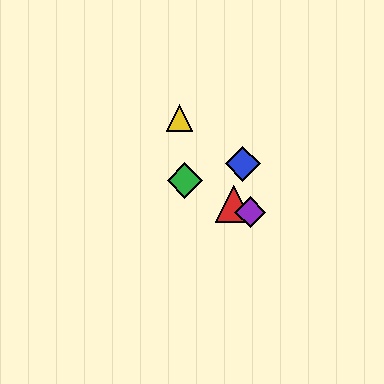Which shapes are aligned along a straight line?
The red triangle, the green diamond, the purple diamond are aligned along a straight line.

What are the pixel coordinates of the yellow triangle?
The yellow triangle is at (180, 118).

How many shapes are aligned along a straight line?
3 shapes (the red triangle, the green diamond, the purple diamond) are aligned along a straight line.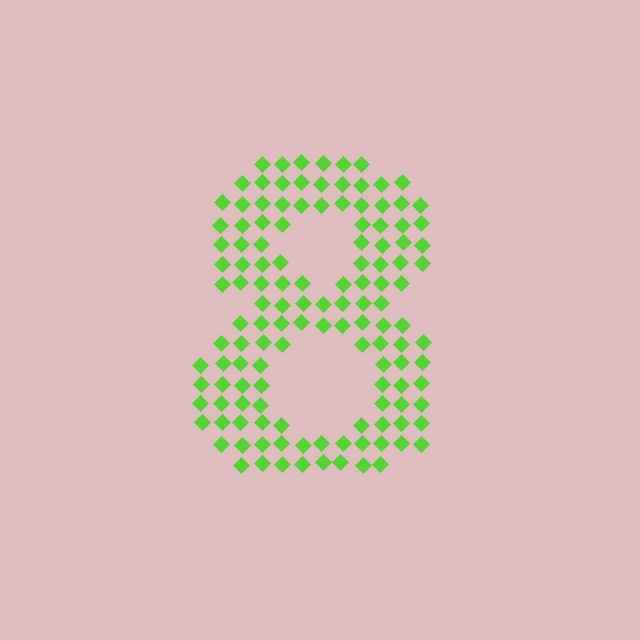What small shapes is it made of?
It is made of small diamonds.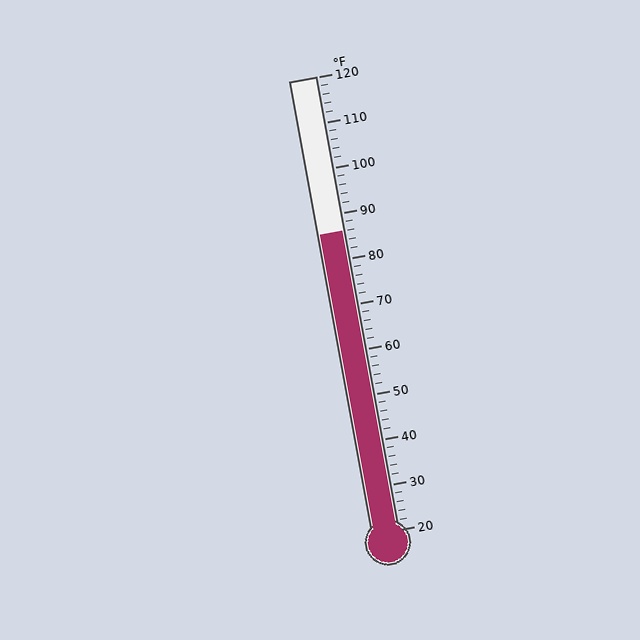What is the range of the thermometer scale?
The thermometer scale ranges from 20°F to 120°F.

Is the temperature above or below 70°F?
The temperature is above 70°F.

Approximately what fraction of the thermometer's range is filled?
The thermometer is filled to approximately 65% of its range.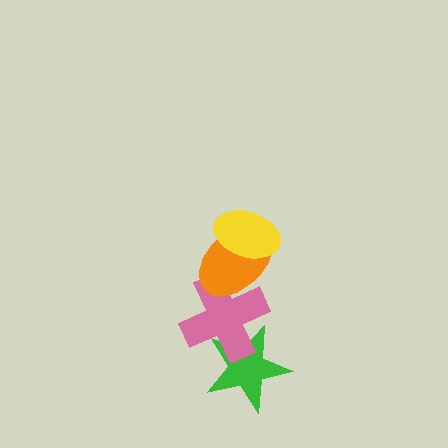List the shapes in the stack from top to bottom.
From top to bottom: the yellow ellipse, the orange ellipse, the pink cross, the green star.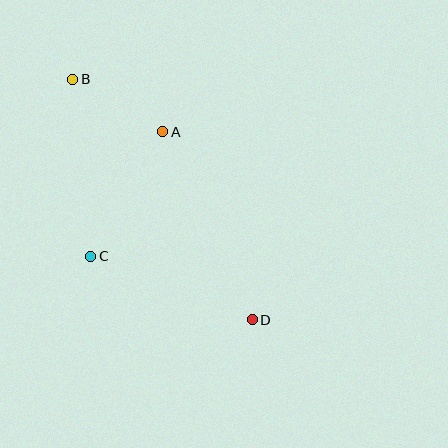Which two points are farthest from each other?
Points B and D are farthest from each other.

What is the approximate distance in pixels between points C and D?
The distance between C and D is approximately 173 pixels.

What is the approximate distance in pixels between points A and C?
The distance between A and C is approximately 144 pixels.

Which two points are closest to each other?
Points A and B are closest to each other.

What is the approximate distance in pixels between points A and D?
The distance between A and D is approximately 208 pixels.